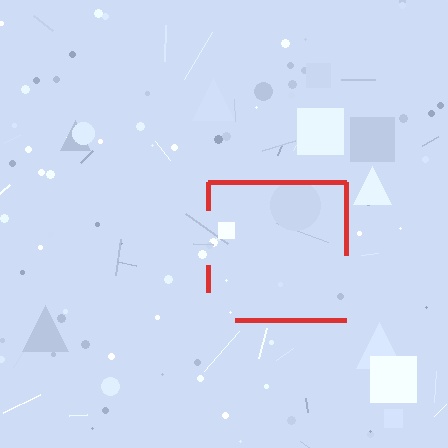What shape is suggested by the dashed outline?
The dashed outline suggests a square.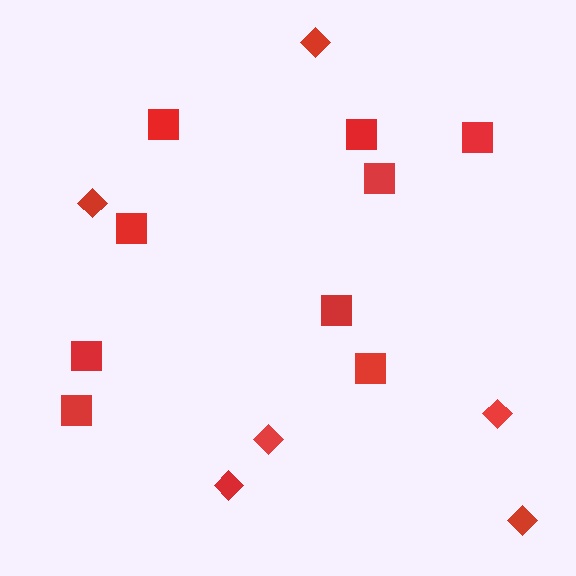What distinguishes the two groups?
There are 2 groups: one group of diamonds (6) and one group of squares (9).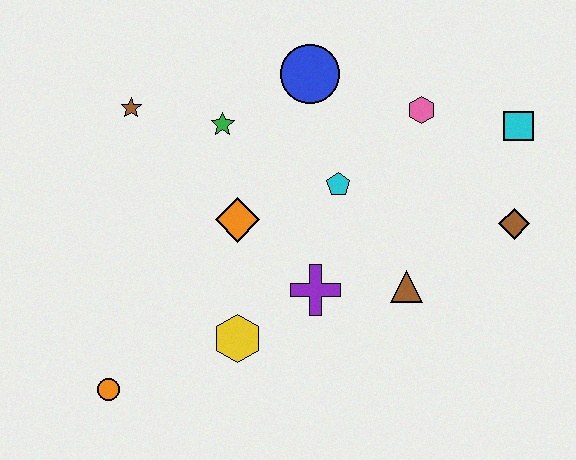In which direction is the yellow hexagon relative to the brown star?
The yellow hexagon is below the brown star.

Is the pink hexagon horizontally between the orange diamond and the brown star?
No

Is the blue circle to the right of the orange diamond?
Yes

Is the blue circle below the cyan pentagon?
No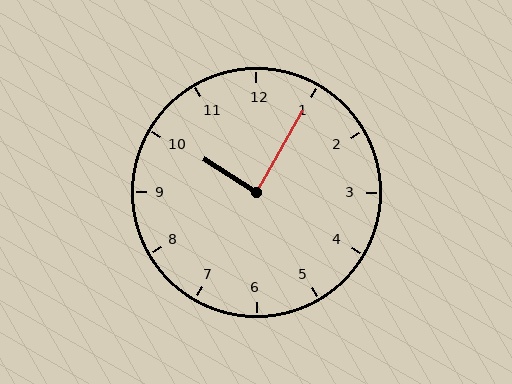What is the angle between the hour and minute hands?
Approximately 88 degrees.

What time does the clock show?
10:05.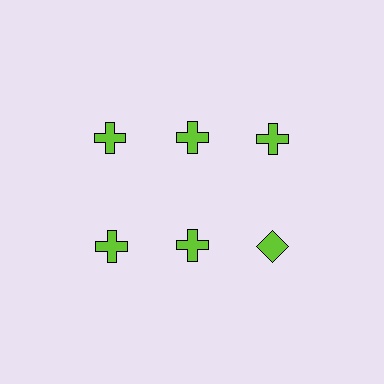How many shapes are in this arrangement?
There are 6 shapes arranged in a grid pattern.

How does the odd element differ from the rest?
It has a different shape: diamond instead of cross.